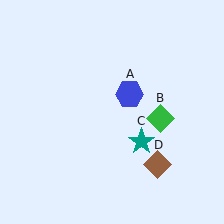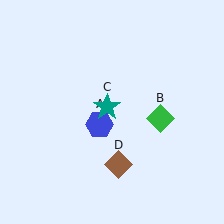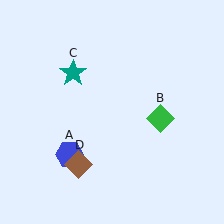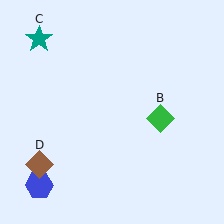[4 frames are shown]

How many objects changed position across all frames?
3 objects changed position: blue hexagon (object A), teal star (object C), brown diamond (object D).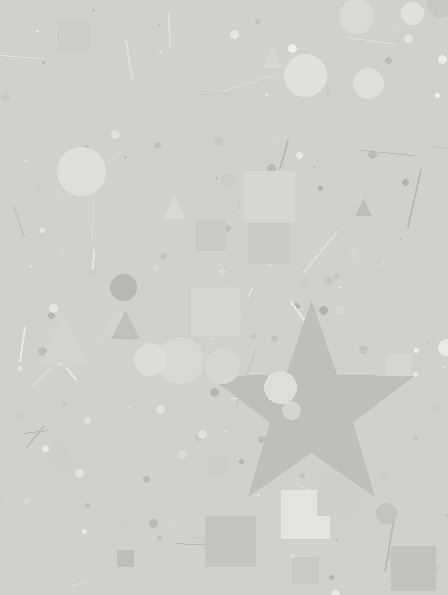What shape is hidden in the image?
A star is hidden in the image.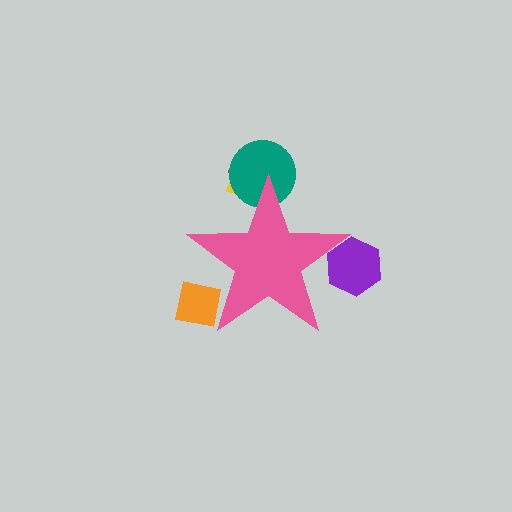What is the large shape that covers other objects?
A pink star.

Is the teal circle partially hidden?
Yes, the teal circle is partially hidden behind the pink star.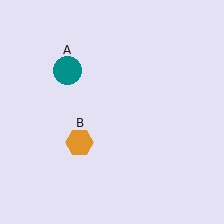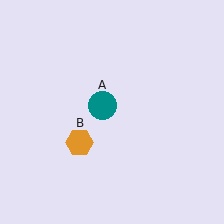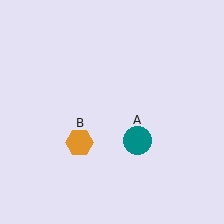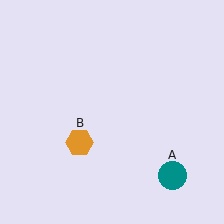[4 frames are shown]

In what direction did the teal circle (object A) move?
The teal circle (object A) moved down and to the right.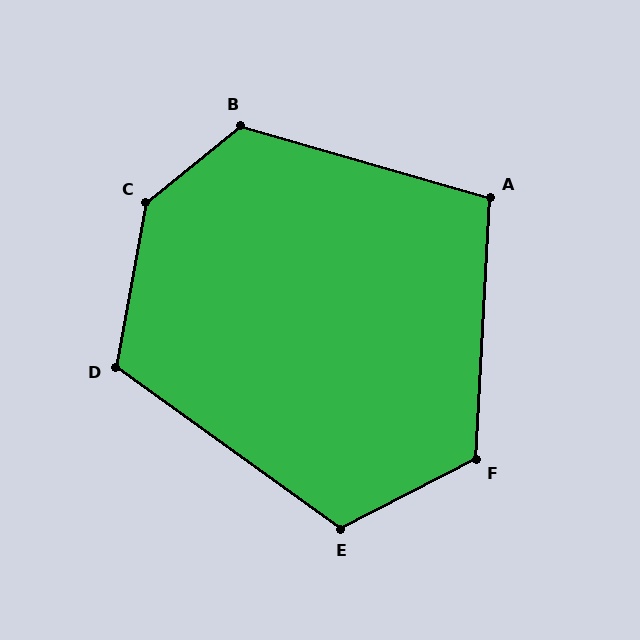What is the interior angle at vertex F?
Approximately 120 degrees (obtuse).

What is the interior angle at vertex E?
Approximately 117 degrees (obtuse).